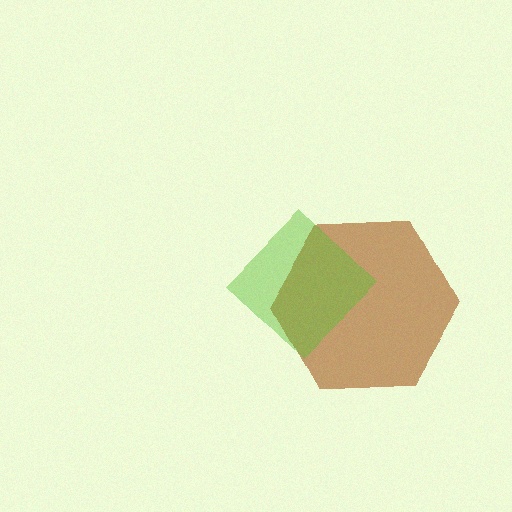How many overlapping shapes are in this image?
There are 2 overlapping shapes in the image.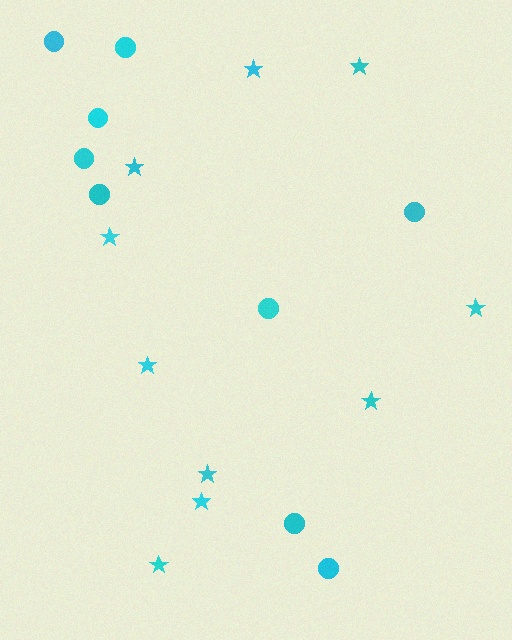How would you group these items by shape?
There are 2 groups: one group of stars (10) and one group of circles (9).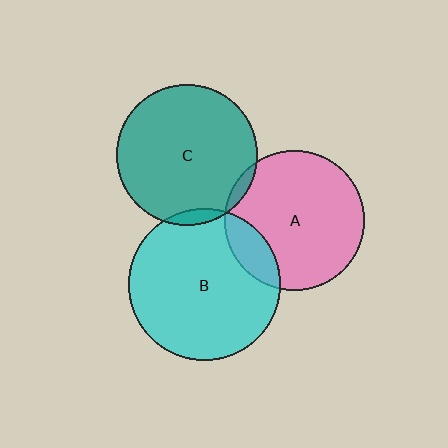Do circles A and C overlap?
Yes.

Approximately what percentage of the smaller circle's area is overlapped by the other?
Approximately 5%.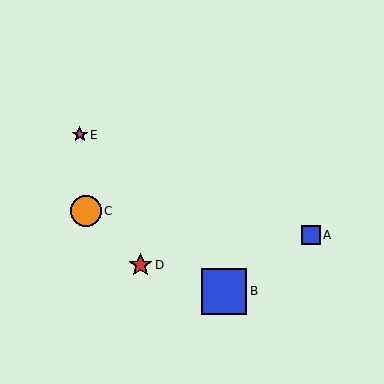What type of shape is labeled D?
Shape D is a red star.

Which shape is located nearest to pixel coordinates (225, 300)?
The blue square (labeled B) at (224, 291) is nearest to that location.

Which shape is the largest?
The blue square (labeled B) is the largest.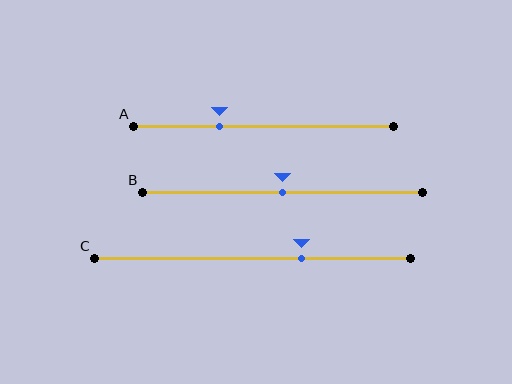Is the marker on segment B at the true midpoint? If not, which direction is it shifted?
Yes, the marker on segment B is at the true midpoint.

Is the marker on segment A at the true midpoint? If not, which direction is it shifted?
No, the marker on segment A is shifted to the left by about 17% of the segment length.